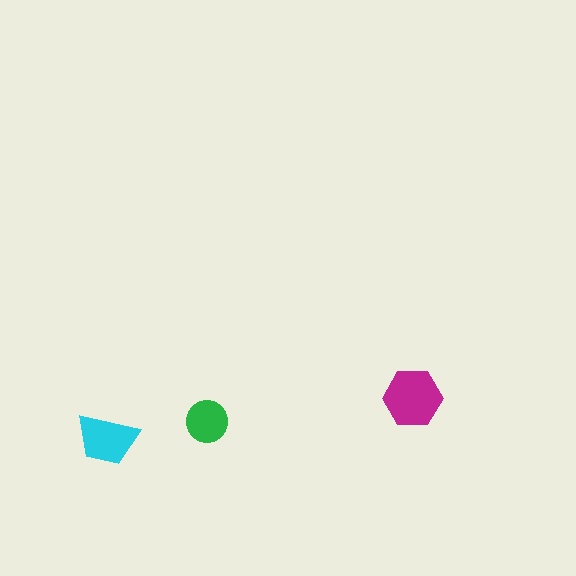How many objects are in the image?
There are 3 objects in the image.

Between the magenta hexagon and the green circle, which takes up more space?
The magenta hexagon.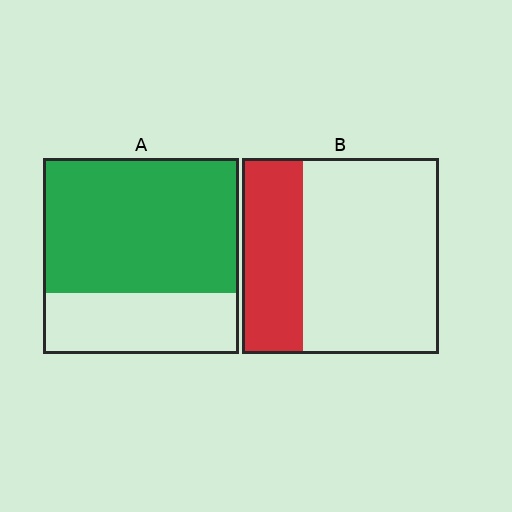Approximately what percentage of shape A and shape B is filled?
A is approximately 70% and B is approximately 30%.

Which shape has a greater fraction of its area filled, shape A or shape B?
Shape A.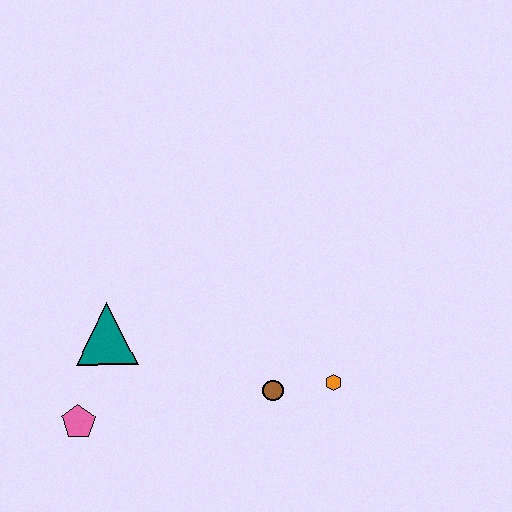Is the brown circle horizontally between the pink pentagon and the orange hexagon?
Yes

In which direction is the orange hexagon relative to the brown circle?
The orange hexagon is to the right of the brown circle.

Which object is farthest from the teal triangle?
The orange hexagon is farthest from the teal triangle.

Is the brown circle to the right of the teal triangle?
Yes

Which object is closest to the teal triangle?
The pink pentagon is closest to the teal triangle.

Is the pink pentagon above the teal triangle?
No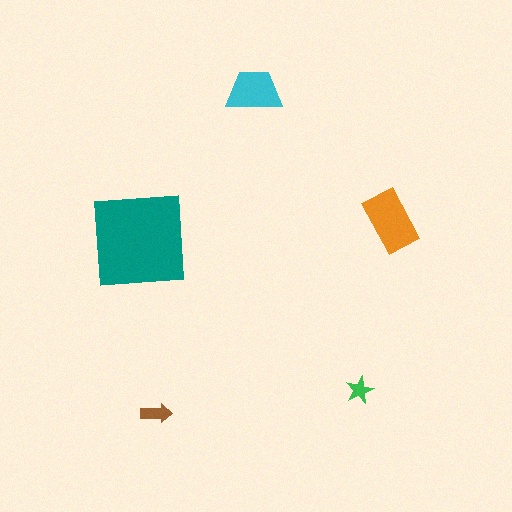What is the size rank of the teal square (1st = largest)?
1st.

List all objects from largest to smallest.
The teal square, the orange rectangle, the cyan trapezoid, the brown arrow, the green star.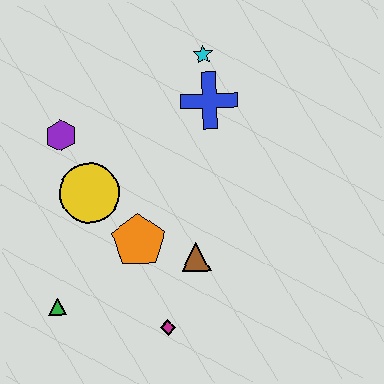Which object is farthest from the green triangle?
The cyan star is farthest from the green triangle.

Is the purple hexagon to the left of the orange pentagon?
Yes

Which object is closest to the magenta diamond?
The brown triangle is closest to the magenta diamond.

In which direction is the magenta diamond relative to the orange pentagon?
The magenta diamond is below the orange pentagon.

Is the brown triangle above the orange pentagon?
No